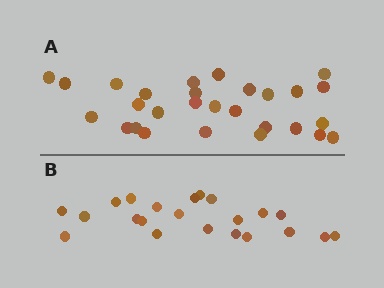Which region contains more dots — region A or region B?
Region A (the top region) has more dots.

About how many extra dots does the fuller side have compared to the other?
Region A has about 6 more dots than region B.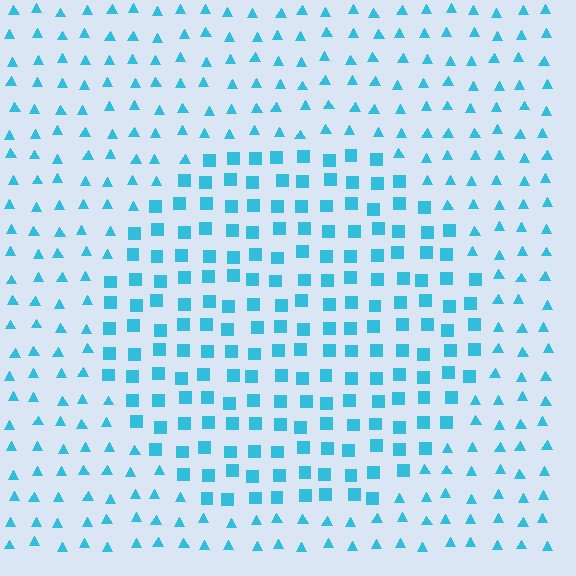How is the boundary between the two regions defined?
The boundary is defined by a change in element shape: squares inside vs. triangles outside. All elements share the same color and spacing.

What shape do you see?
I see a circle.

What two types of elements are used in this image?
The image uses squares inside the circle region and triangles outside it.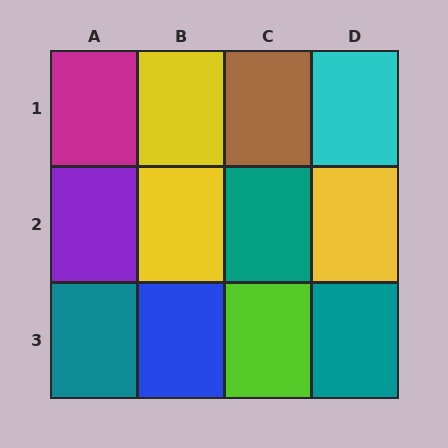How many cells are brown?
1 cell is brown.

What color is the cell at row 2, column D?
Yellow.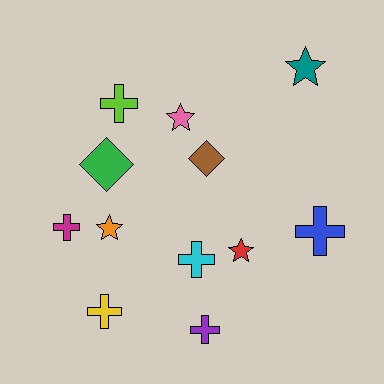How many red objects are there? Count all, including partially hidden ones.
There is 1 red object.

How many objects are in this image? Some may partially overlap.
There are 12 objects.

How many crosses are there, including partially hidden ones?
There are 6 crosses.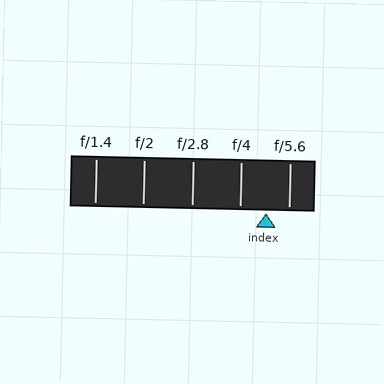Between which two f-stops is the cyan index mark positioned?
The index mark is between f/4 and f/5.6.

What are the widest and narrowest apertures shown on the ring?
The widest aperture shown is f/1.4 and the narrowest is f/5.6.